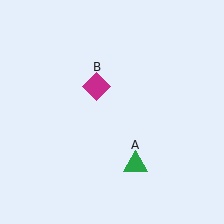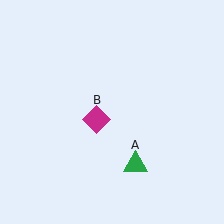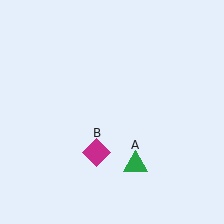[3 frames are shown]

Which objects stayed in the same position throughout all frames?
Green triangle (object A) remained stationary.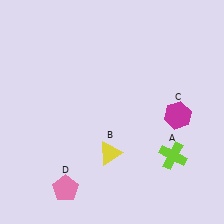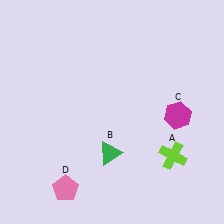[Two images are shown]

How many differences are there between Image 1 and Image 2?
There is 1 difference between the two images.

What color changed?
The triangle (B) changed from yellow in Image 1 to green in Image 2.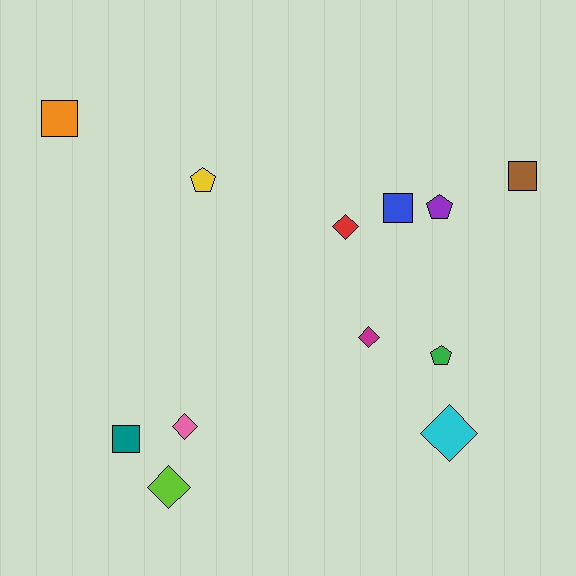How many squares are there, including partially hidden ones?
There are 4 squares.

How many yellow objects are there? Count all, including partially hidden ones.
There is 1 yellow object.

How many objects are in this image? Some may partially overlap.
There are 12 objects.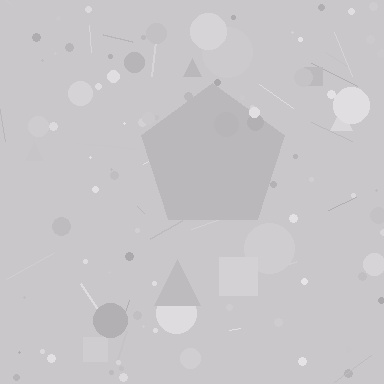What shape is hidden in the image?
A pentagon is hidden in the image.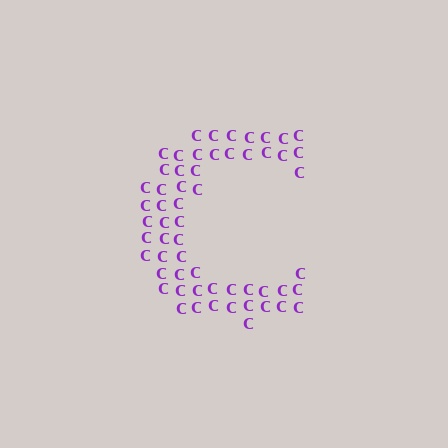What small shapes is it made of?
It is made of small letter C's.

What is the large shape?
The large shape is the letter C.